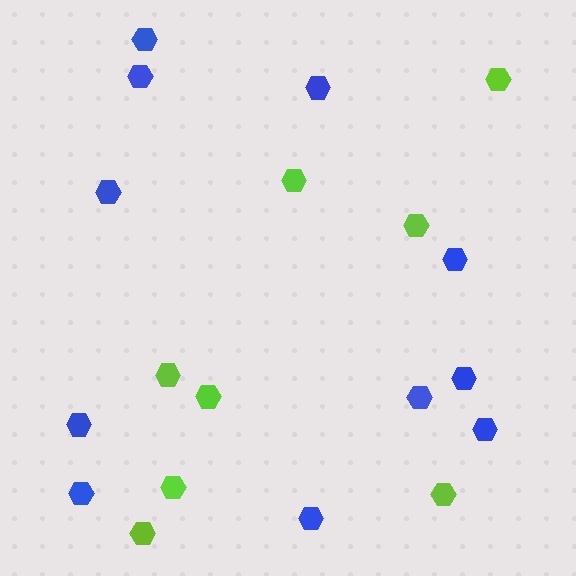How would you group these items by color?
There are 2 groups: one group of blue hexagons (11) and one group of lime hexagons (8).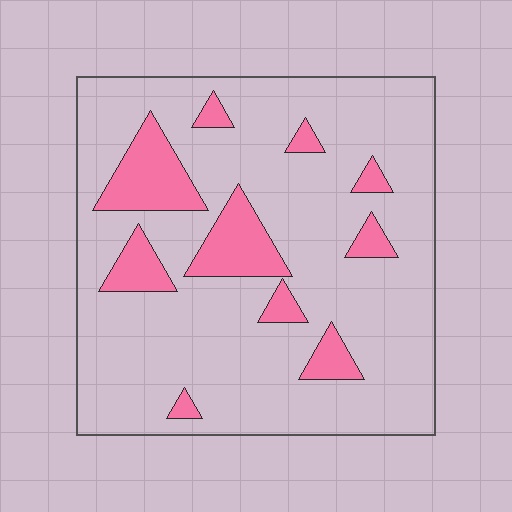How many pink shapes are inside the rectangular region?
10.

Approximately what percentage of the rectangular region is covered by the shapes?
Approximately 15%.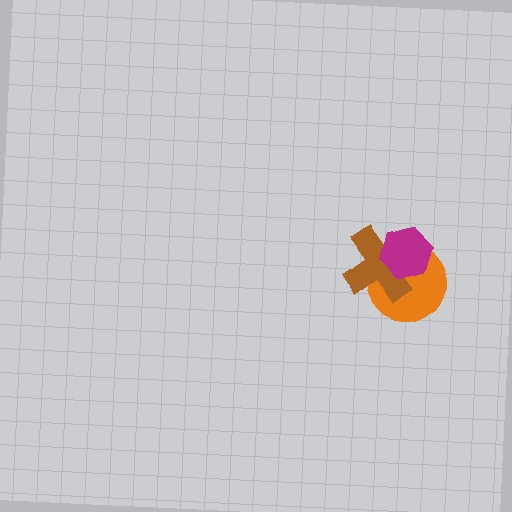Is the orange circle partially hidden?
Yes, it is partially covered by another shape.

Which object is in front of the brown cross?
The magenta hexagon is in front of the brown cross.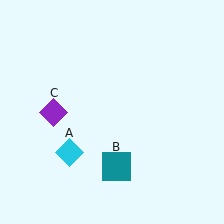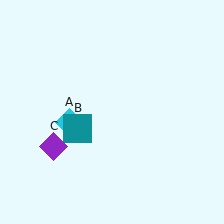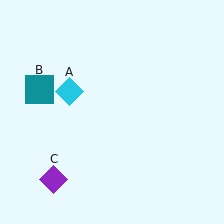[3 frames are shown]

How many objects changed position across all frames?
3 objects changed position: cyan diamond (object A), teal square (object B), purple diamond (object C).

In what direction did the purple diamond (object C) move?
The purple diamond (object C) moved down.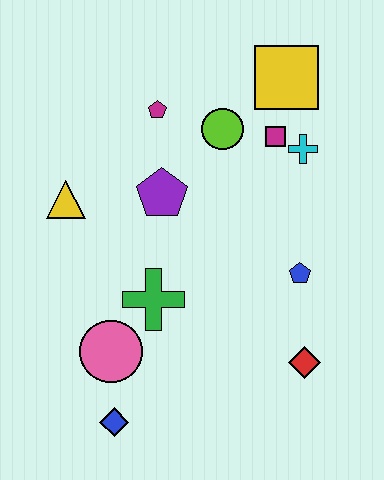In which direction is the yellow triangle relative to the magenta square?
The yellow triangle is to the left of the magenta square.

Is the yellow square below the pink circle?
No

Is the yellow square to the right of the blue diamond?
Yes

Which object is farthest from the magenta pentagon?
The blue diamond is farthest from the magenta pentagon.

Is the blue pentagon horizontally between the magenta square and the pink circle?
No